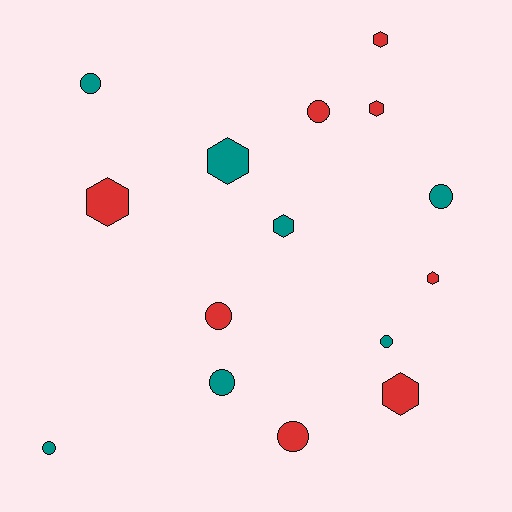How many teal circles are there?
There are 5 teal circles.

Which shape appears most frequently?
Circle, with 8 objects.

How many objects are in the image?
There are 15 objects.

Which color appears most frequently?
Red, with 8 objects.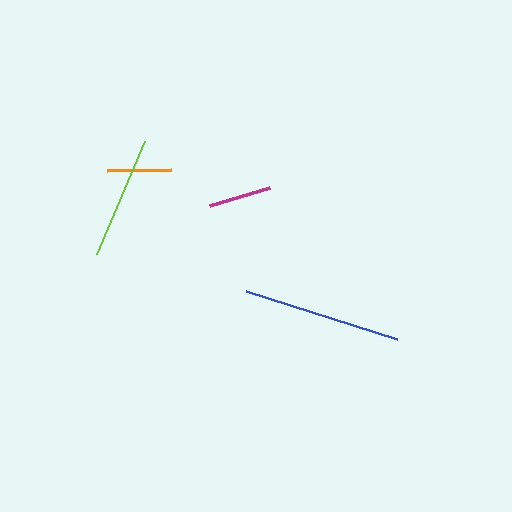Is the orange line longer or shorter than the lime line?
The lime line is longer than the orange line.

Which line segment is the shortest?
The magenta line is the shortest at approximately 62 pixels.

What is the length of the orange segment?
The orange segment is approximately 64 pixels long.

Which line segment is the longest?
The blue line is the longest at approximately 158 pixels.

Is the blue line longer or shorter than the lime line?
The blue line is longer than the lime line.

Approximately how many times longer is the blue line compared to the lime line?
The blue line is approximately 1.3 times the length of the lime line.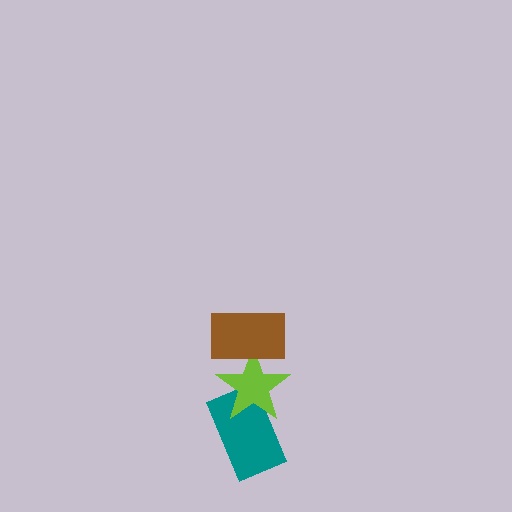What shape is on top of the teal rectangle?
The lime star is on top of the teal rectangle.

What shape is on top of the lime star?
The brown rectangle is on top of the lime star.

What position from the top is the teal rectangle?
The teal rectangle is 3rd from the top.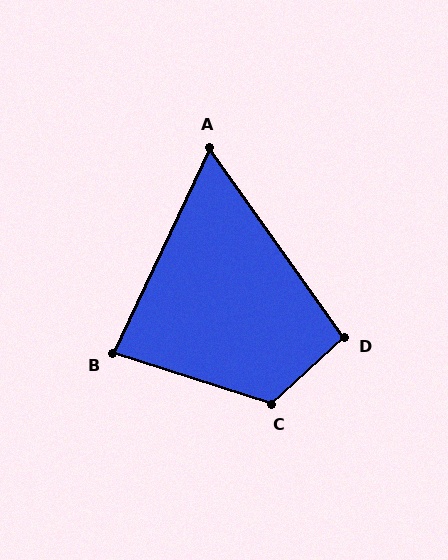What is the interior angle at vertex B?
Approximately 83 degrees (acute).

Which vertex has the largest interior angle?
C, at approximately 119 degrees.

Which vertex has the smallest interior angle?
A, at approximately 61 degrees.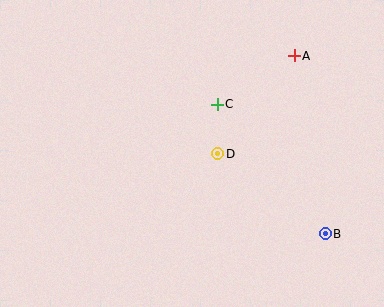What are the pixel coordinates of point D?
Point D is at (218, 154).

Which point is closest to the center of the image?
Point D at (218, 154) is closest to the center.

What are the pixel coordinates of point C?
Point C is at (217, 104).